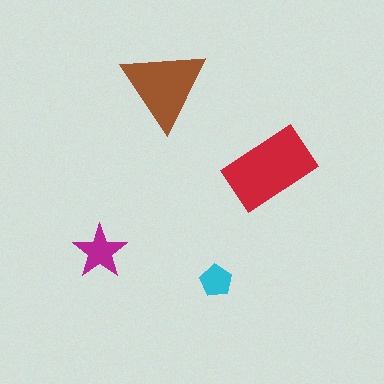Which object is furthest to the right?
The red rectangle is rightmost.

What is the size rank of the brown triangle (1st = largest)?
2nd.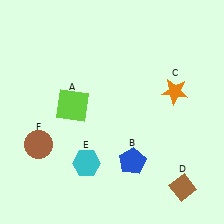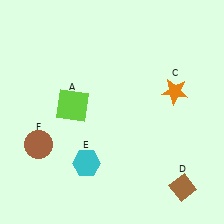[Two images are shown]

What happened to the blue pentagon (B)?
The blue pentagon (B) was removed in Image 2. It was in the bottom-right area of Image 1.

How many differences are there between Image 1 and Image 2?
There is 1 difference between the two images.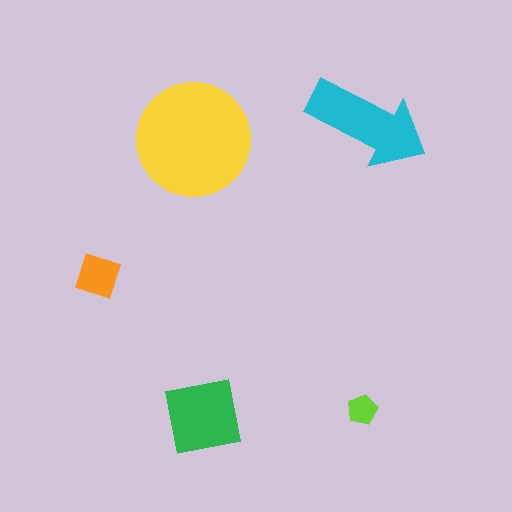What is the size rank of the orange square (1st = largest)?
4th.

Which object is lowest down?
The green square is bottommost.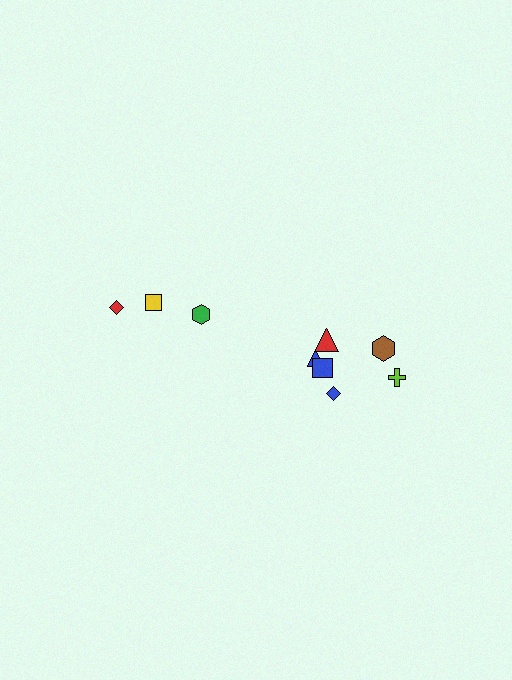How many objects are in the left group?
There are 3 objects.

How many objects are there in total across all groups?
There are 9 objects.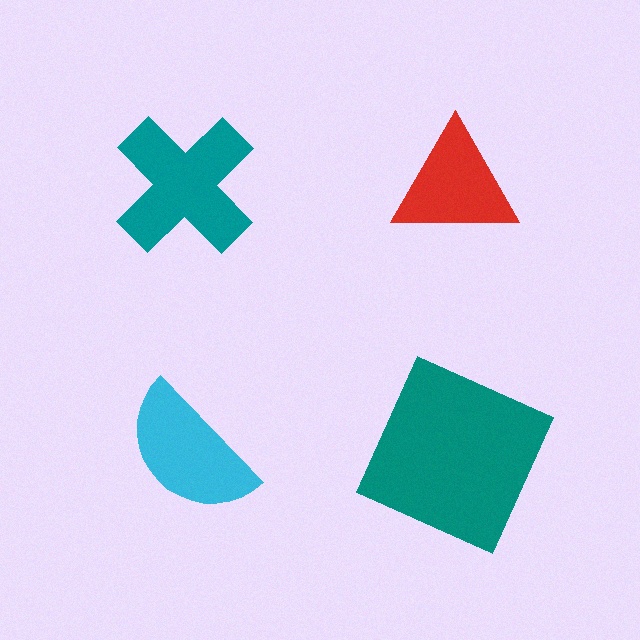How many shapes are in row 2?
2 shapes.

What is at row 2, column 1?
A cyan semicircle.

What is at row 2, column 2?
A teal square.